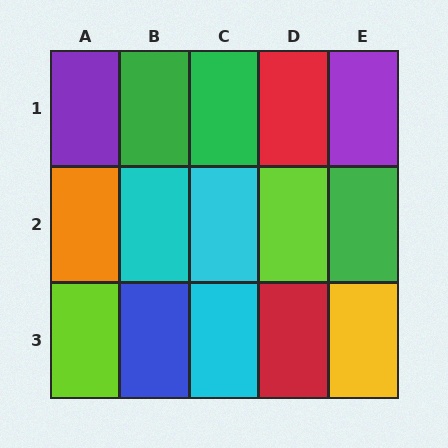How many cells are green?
3 cells are green.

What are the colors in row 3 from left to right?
Lime, blue, cyan, red, yellow.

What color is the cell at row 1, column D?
Red.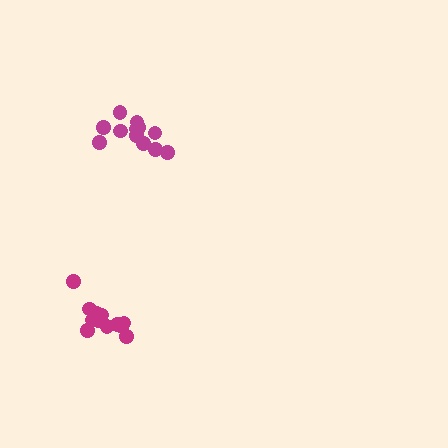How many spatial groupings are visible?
There are 2 spatial groupings.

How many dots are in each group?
Group 1: 14 dots, Group 2: 12 dots (26 total).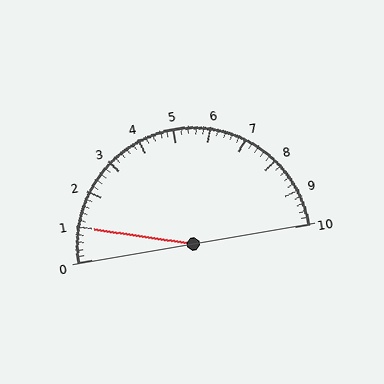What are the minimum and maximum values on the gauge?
The gauge ranges from 0 to 10.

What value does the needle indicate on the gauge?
The needle indicates approximately 1.0.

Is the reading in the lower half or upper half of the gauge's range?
The reading is in the lower half of the range (0 to 10).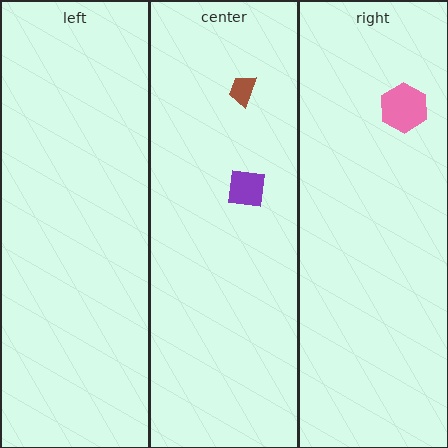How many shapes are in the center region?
2.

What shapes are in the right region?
The pink hexagon.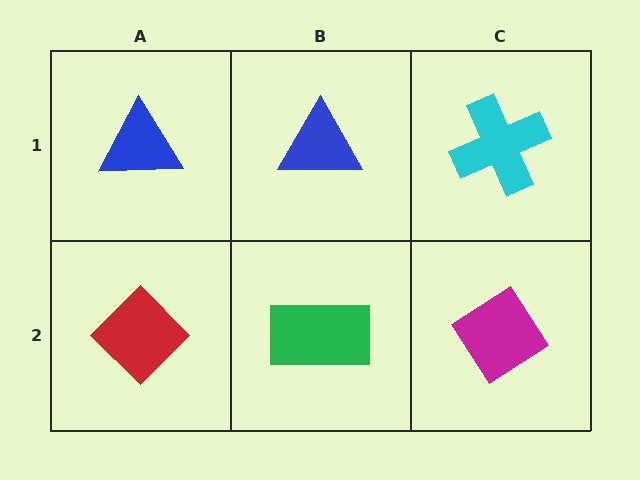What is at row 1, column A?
A blue triangle.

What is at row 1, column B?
A blue triangle.